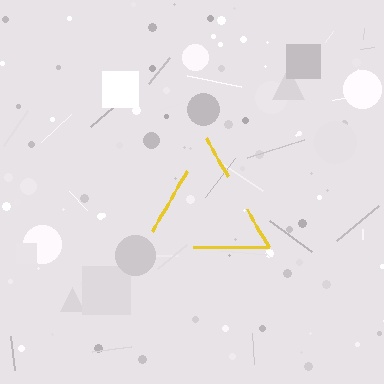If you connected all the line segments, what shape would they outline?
They would outline a triangle.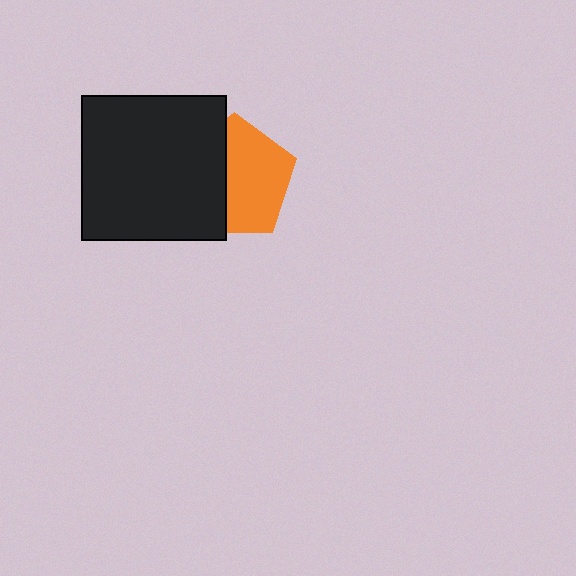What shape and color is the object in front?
The object in front is a black square.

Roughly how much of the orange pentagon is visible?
About half of it is visible (roughly 57%).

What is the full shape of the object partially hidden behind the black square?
The partially hidden object is an orange pentagon.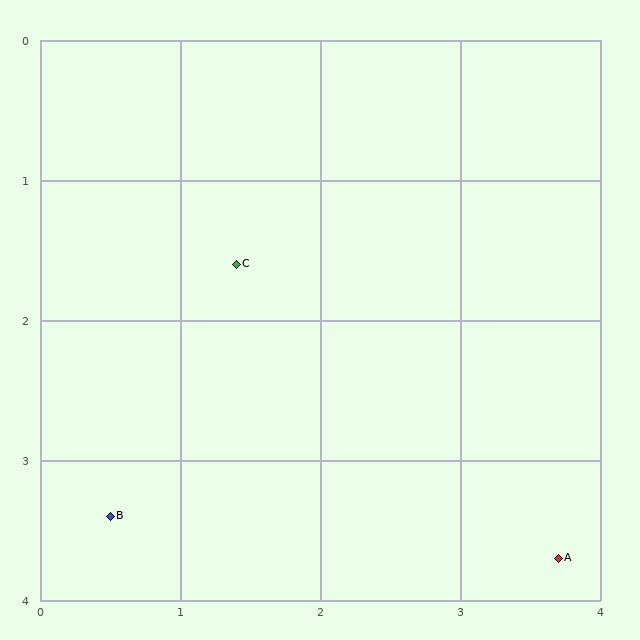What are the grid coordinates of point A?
Point A is at approximately (3.7, 3.7).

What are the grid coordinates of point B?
Point B is at approximately (0.5, 3.4).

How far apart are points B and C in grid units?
Points B and C are about 2.0 grid units apart.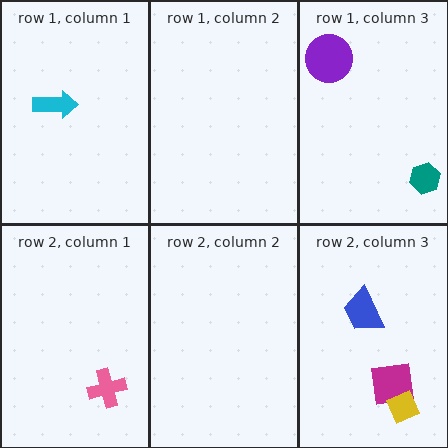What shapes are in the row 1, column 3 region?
The teal hexagon, the purple circle.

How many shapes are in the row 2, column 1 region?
1.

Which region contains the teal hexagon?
The row 1, column 3 region.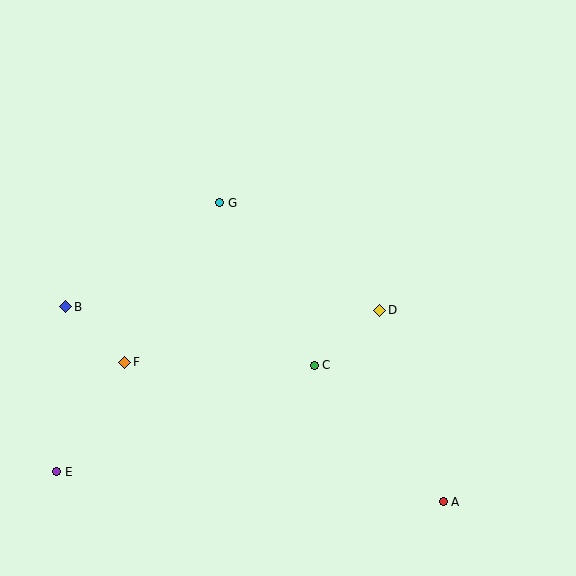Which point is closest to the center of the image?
Point C at (314, 365) is closest to the center.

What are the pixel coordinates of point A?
Point A is at (443, 502).